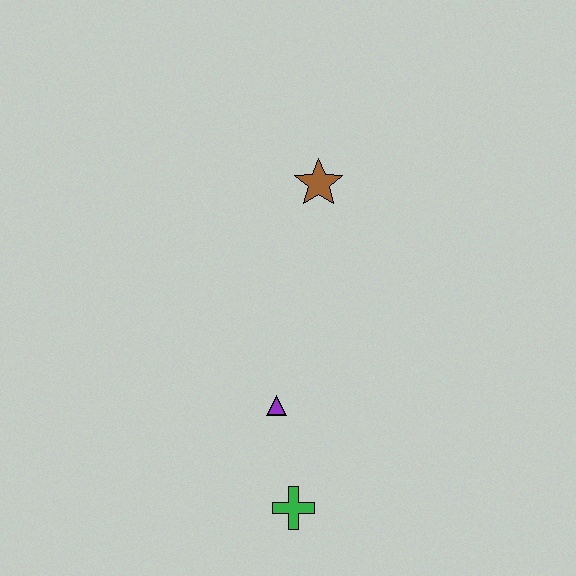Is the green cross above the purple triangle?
No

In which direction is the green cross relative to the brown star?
The green cross is below the brown star.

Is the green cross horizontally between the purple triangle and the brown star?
Yes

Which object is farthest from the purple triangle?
The brown star is farthest from the purple triangle.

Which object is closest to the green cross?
The purple triangle is closest to the green cross.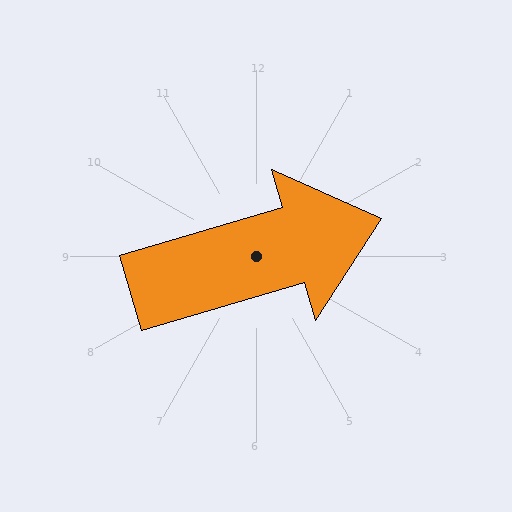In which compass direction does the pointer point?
East.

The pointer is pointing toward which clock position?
Roughly 2 o'clock.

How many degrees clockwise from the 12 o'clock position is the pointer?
Approximately 74 degrees.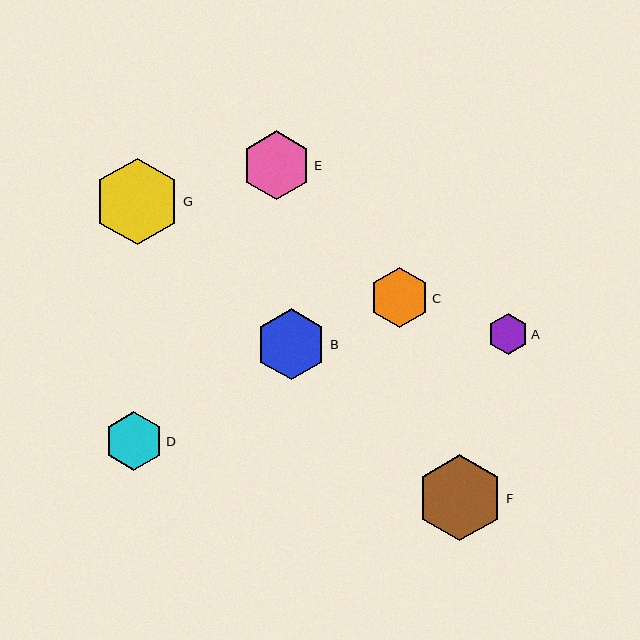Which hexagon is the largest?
Hexagon G is the largest with a size of approximately 86 pixels.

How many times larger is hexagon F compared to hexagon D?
Hexagon F is approximately 1.5 times the size of hexagon D.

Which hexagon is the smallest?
Hexagon A is the smallest with a size of approximately 40 pixels.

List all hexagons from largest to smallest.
From largest to smallest: G, F, B, E, C, D, A.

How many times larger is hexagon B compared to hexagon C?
Hexagon B is approximately 1.2 times the size of hexagon C.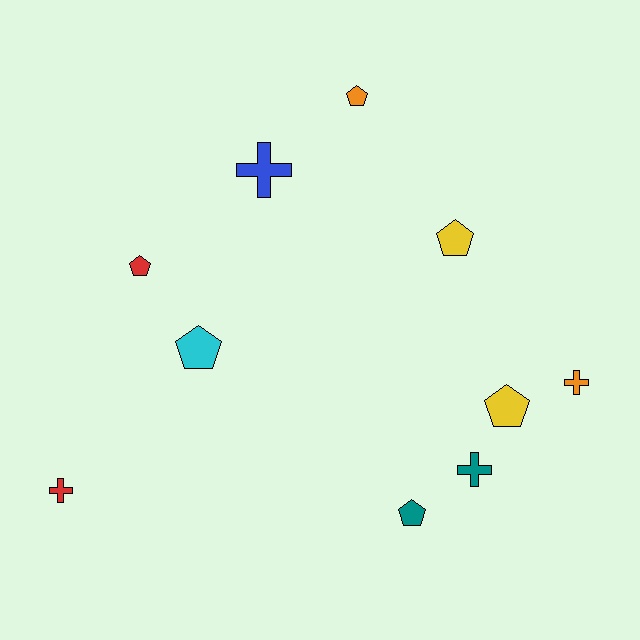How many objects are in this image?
There are 10 objects.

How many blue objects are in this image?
There is 1 blue object.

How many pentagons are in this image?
There are 6 pentagons.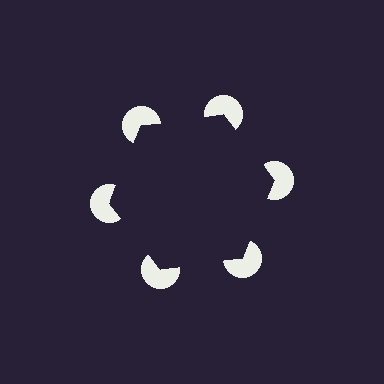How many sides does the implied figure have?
6 sides.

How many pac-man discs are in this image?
There are 6 — one at each vertex of the illusory hexagon.